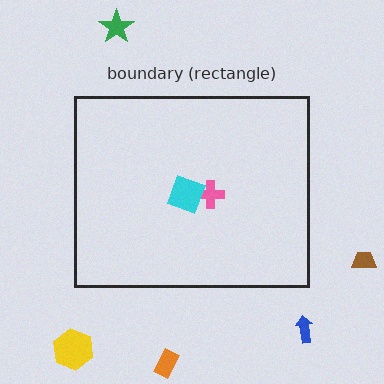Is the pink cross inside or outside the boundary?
Inside.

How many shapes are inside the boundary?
2 inside, 5 outside.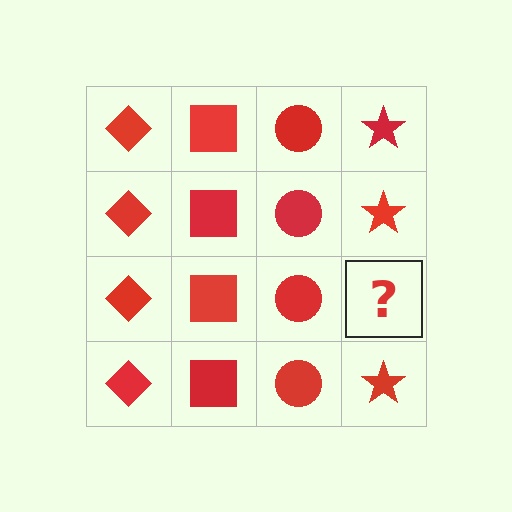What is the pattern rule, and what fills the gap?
The rule is that each column has a consistent shape. The gap should be filled with a red star.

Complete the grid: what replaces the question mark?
The question mark should be replaced with a red star.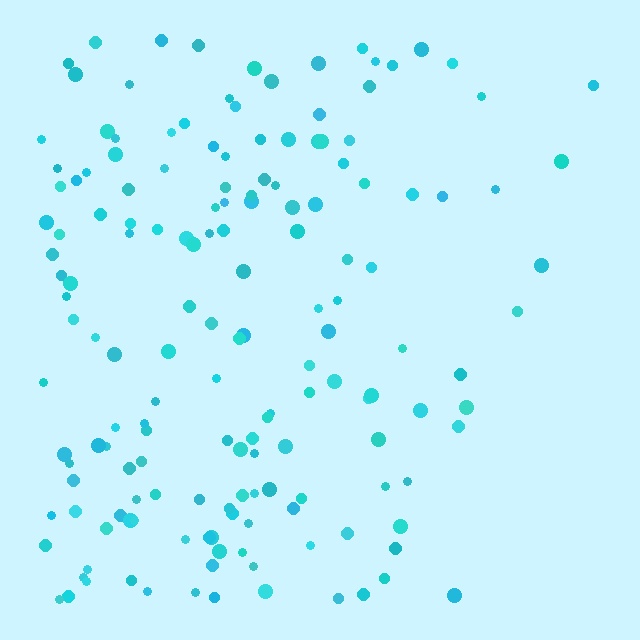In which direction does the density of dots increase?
From right to left, with the left side densest.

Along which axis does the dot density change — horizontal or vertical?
Horizontal.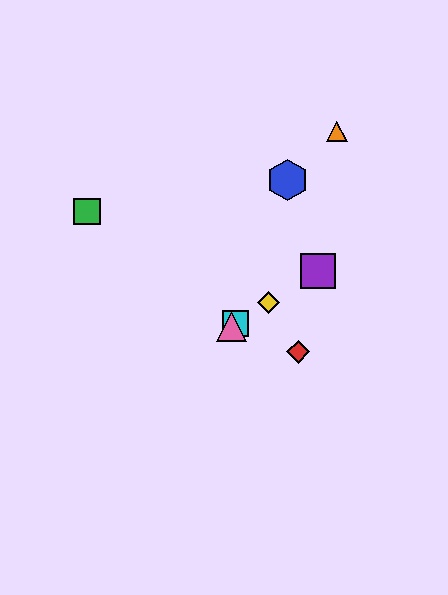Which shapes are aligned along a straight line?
The yellow diamond, the purple square, the cyan square, the pink triangle are aligned along a straight line.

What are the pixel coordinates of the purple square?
The purple square is at (318, 271).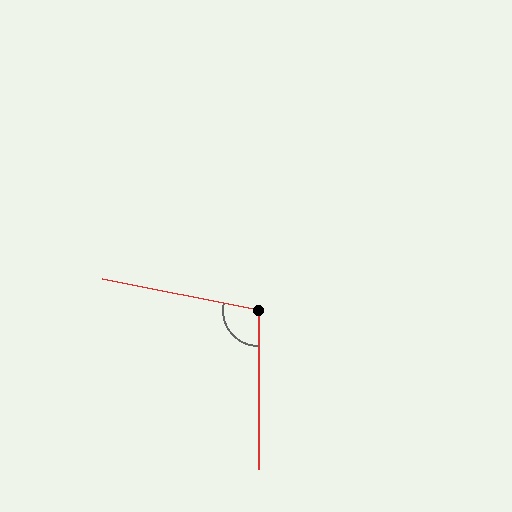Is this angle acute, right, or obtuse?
It is obtuse.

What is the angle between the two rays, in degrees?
Approximately 102 degrees.